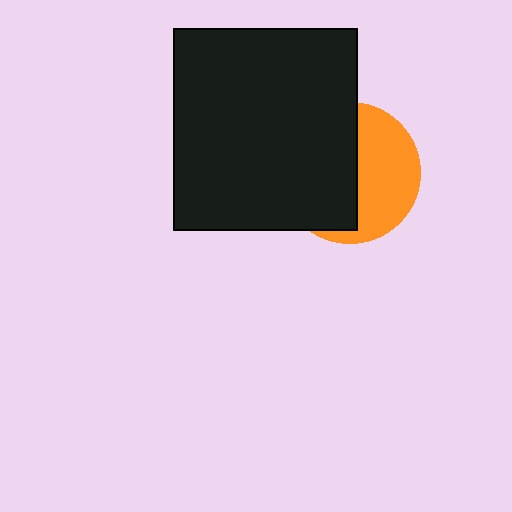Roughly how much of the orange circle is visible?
About half of it is visible (roughly 46%).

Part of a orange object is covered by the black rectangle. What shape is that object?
It is a circle.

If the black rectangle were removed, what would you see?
You would see the complete orange circle.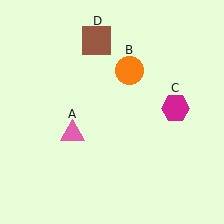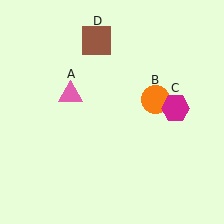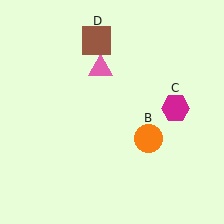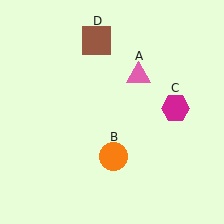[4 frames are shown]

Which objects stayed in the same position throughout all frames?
Magenta hexagon (object C) and brown square (object D) remained stationary.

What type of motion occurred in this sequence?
The pink triangle (object A), orange circle (object B) rotated clockwise around the center of the scene.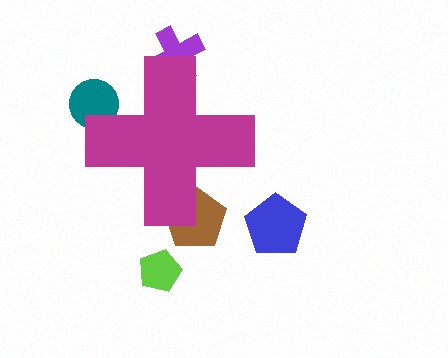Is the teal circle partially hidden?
Yes, the teal circle is partially hidden behind the magenta cross.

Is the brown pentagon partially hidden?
Yes, the brown pentagon is partially hidden behind the magenta cross.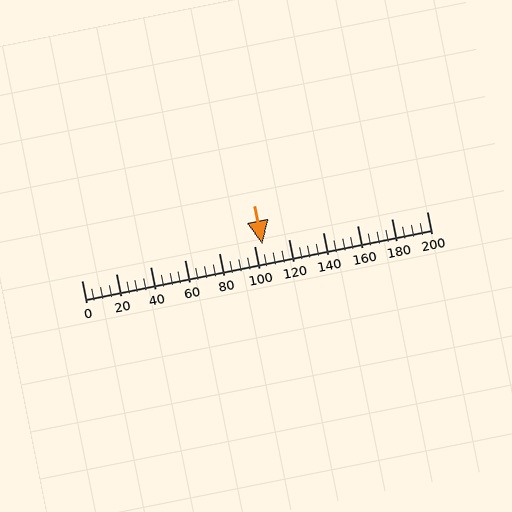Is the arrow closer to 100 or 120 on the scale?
The arrow is closer to 100.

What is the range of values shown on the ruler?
The ruler shows values from 0 to 200.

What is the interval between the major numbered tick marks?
The major tick marks are spaced 20 units apart.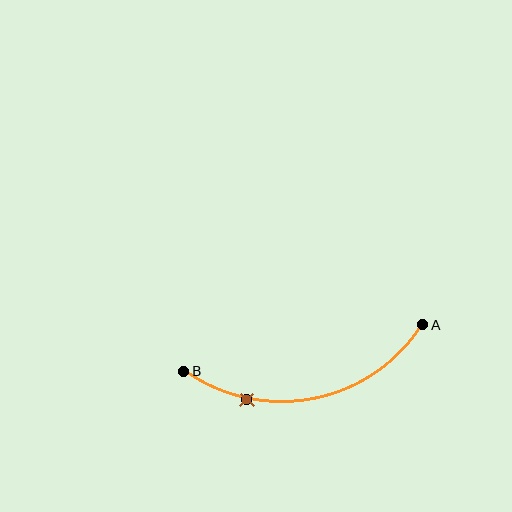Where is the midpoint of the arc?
The arc midpoint is the point on the curve farthest from the straight line joining A and B. It sits below that line.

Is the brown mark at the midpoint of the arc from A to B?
No. The brown mark lies on the arc but is closer to endpoint B. The arc midpoint would be at the point on the curve equidistant along the arc from both A and B.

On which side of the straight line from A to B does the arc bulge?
The arc bulges below the straight line connecting A and B.